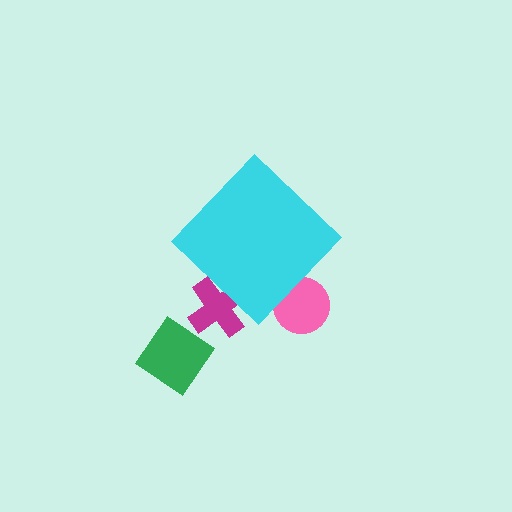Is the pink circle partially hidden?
Yes, the pink circle is partially hidden behind the cyan diamond.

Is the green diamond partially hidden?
No, the green diamond is fully visible.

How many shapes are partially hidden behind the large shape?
2 shapes are partially hidden.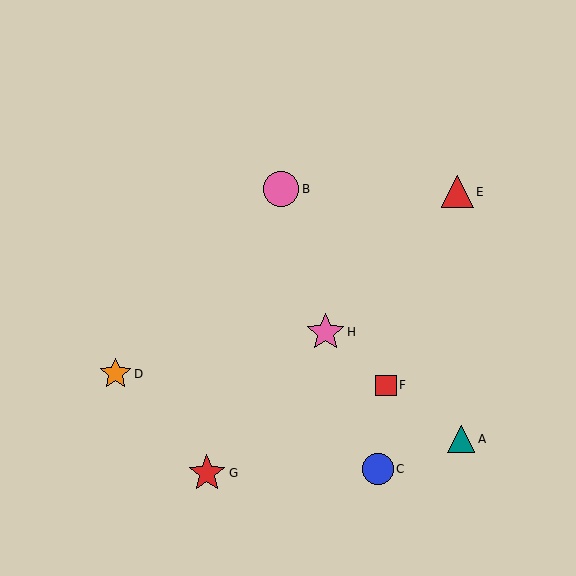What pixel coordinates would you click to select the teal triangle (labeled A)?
Click at (461, 439) to select the teal triangle A.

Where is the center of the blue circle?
The center of the blue circle is at (378, 469).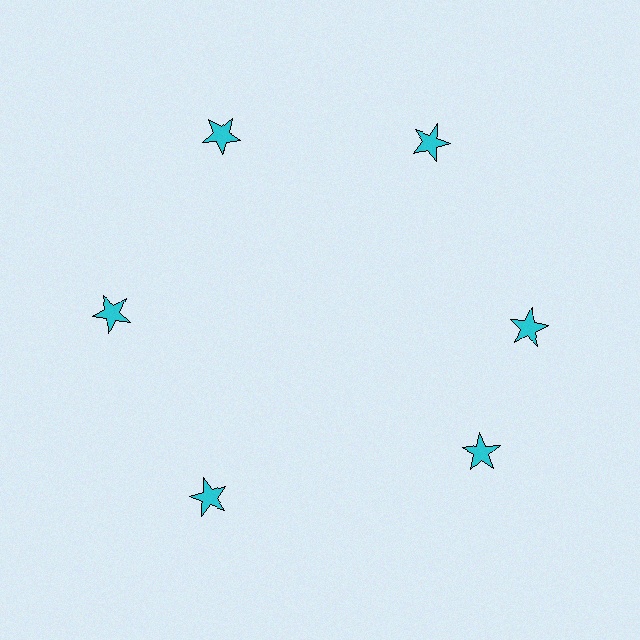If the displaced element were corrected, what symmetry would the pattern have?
It would have 6-fold rotational symmetry — the pattern would map onto itself every 60 degrees.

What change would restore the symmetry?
The symmetry would be restored by rotating it back into even spacing with its neighbors so that all 6 stars sit at equal angles and equal distance from the center.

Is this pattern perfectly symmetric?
No. The 6 cyan stars are arranged in a ring, but one element near the 5 o'clock position is rotated out of alignment along the ring, breaking the 6-fold rotational symmetry.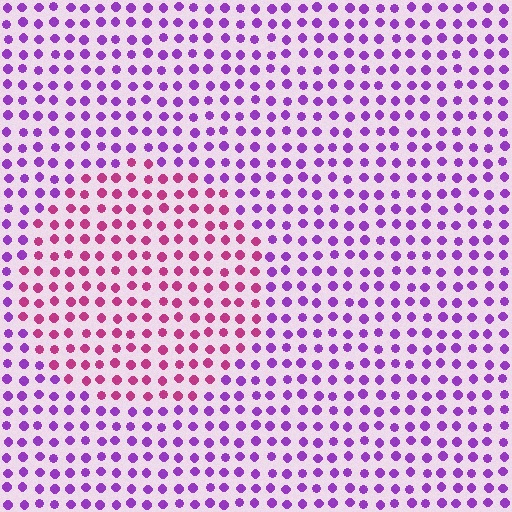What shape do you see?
I see a circle.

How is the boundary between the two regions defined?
The boundary is defined purely by a slight shift in hue (about 43 degrees). Spacing, size, and orientation are identical on both sides.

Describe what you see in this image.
The image is filled with small purple elements in a uniform arrangement. A circle-shaped region is visible where the elements are tinted to a slightly different hue, forming a subtle color boundary.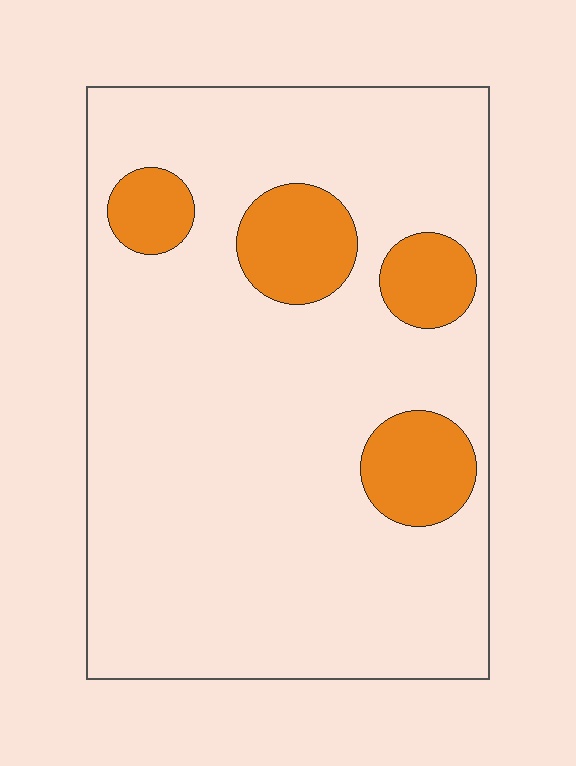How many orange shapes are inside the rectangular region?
4.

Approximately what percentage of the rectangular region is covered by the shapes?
Approximately 15%.